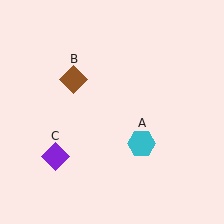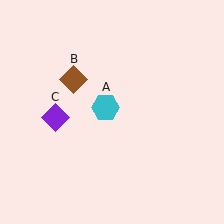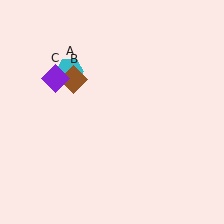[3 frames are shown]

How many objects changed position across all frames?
2 objects changed position: cyan hexagon (object A), purple diamond (object C).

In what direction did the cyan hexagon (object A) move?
The cyan hexagon (object A) moved up and to the left.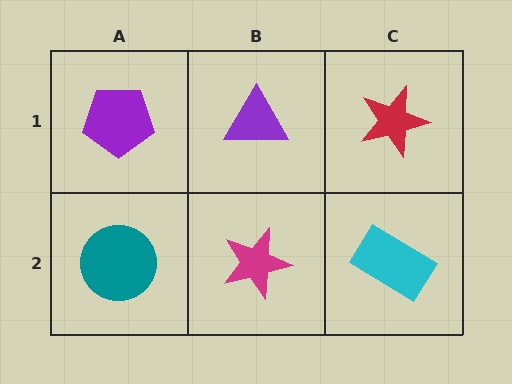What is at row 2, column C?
A cyan rectangle.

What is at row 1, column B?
A purple triangle.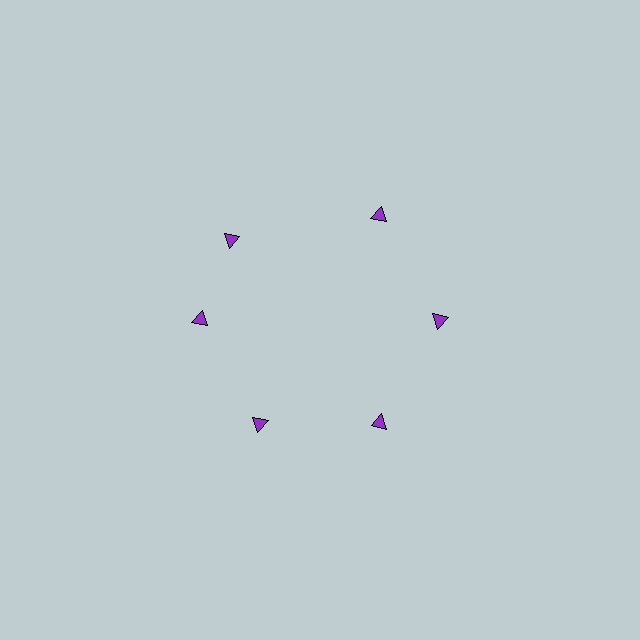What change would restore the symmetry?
The symmetry would be restored by rotating it back into even spacing with its neighbors so that all 6 triangles sit at equal angles and equal distance from the center.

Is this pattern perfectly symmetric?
No. The 6 purple triangles are arranged in a ring, but one element near the 11 o'clock position is rotated out of alignment along the ring, breaking the 6-fold rotational symmetry.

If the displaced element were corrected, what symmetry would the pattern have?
It would have 6-fold rotational symmetry — the pattern would map onto itself every 60 degrees.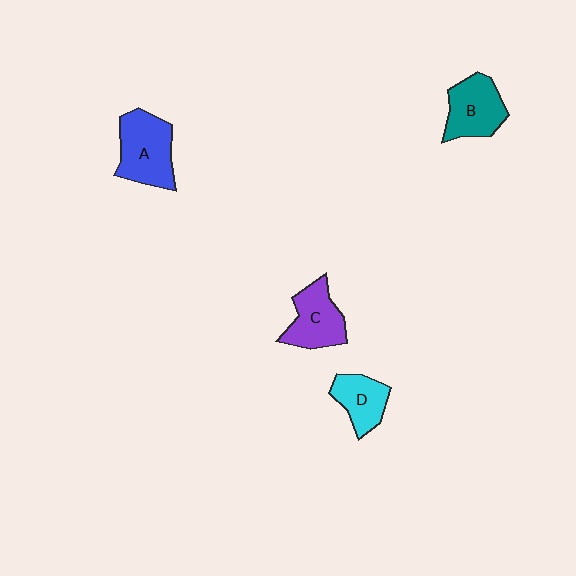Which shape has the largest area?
Shape A (blue).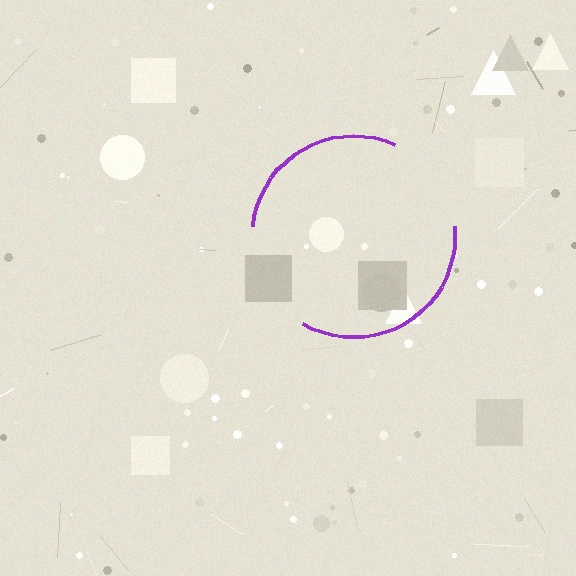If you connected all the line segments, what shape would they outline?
They would outline a circle.